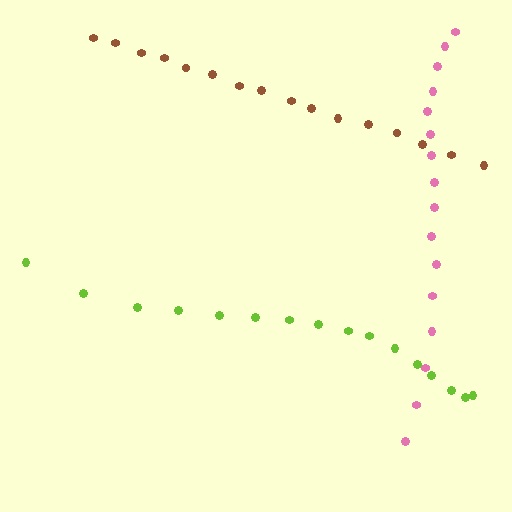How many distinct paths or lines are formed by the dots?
There are 3 distinct paths.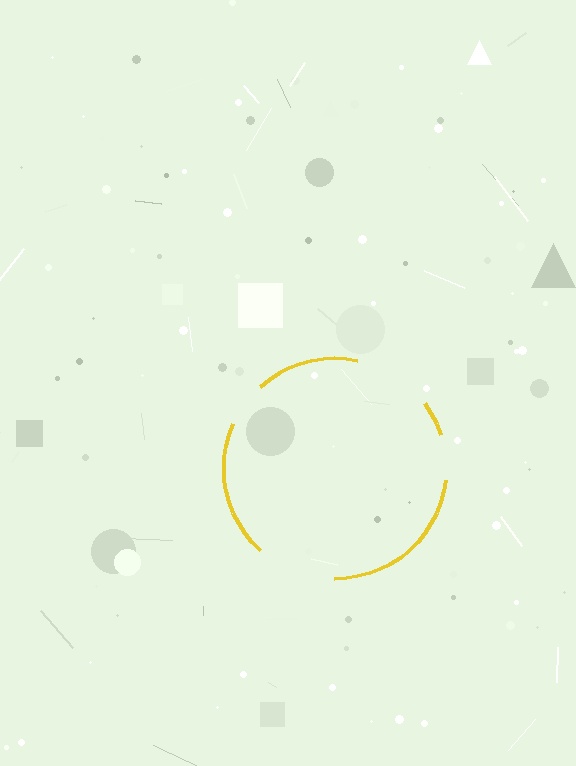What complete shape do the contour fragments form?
The contour fragments form a circle.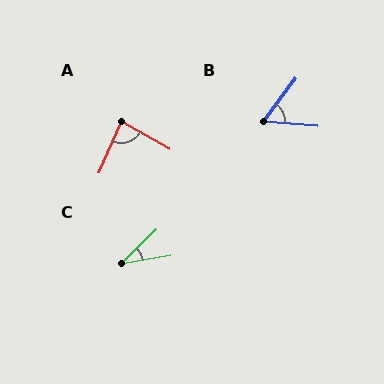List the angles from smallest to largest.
C (35°), B (58°), A (83°).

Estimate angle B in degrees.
Approximately 58 degrees.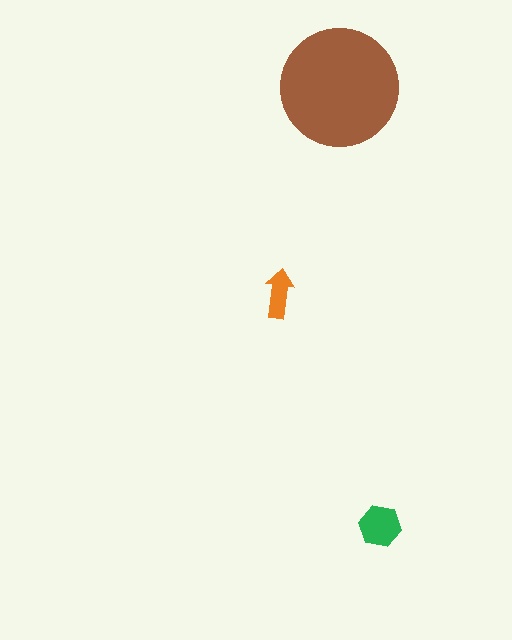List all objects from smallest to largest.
The orange arrow, the green hexagon, the brown circle.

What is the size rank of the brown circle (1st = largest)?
1st.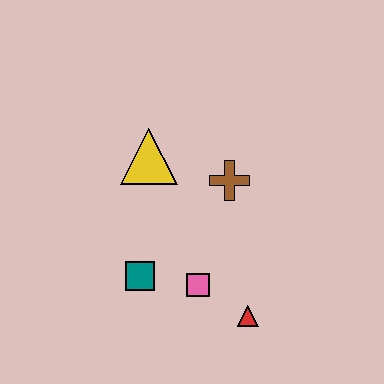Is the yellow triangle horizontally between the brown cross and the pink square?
No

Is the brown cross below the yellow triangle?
Yes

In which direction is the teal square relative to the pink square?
The teal square is to the left of the pink square.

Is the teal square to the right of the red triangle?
No